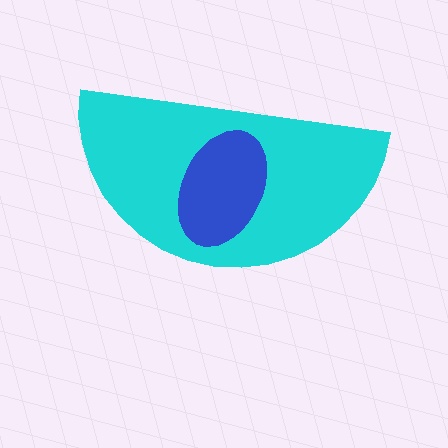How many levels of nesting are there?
2.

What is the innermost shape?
The blue ellipse.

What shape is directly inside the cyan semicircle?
The blue ellipse.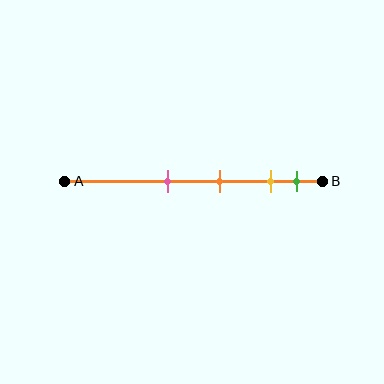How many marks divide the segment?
There are 4 marks dividing the segment.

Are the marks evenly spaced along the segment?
No, the marks are not evenly spaced.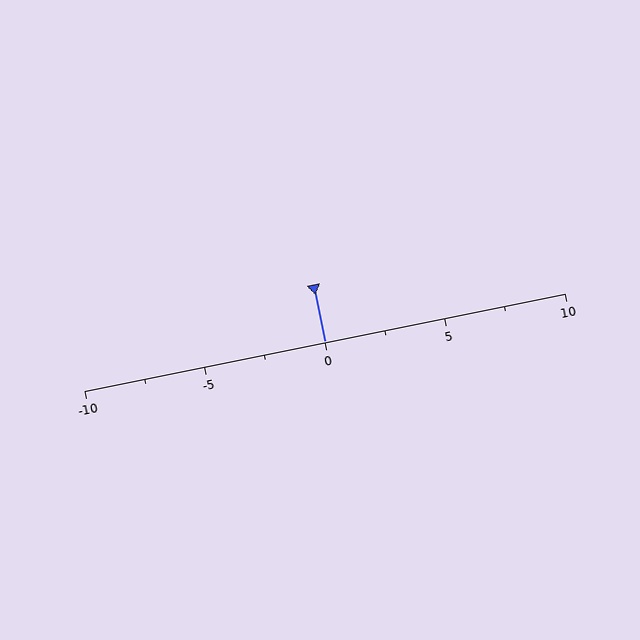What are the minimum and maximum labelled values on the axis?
The axis runs from -10 to 10.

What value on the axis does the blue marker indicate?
The marker indicates approximately 0.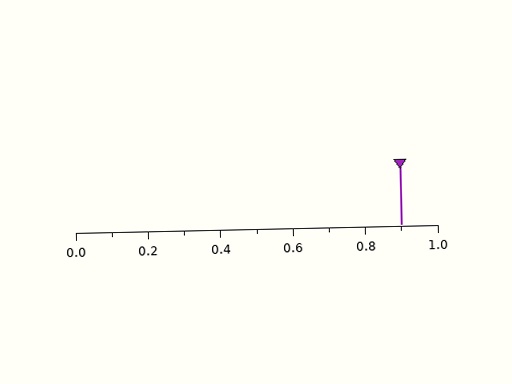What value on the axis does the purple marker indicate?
The marker indicates approximately 0.9.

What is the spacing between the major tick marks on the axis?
The major ticks are spaced 0.2 apart.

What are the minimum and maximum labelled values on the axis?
The axis runs from 0.0 to 1.0.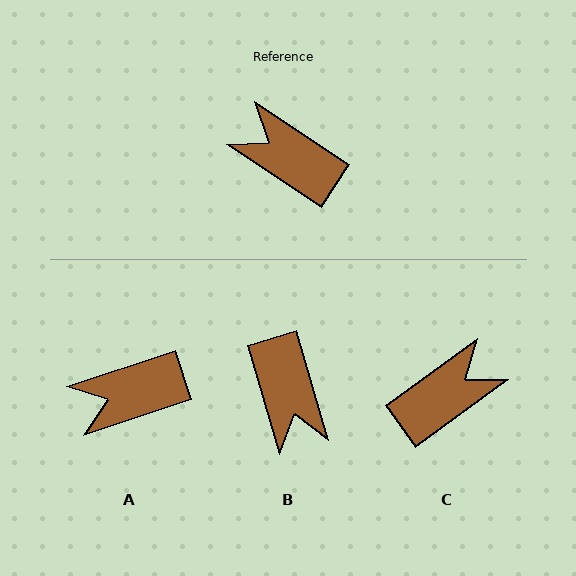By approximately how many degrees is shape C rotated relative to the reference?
Approximately 111 degrees clockwise.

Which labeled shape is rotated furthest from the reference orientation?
B, about 140 degrees away.